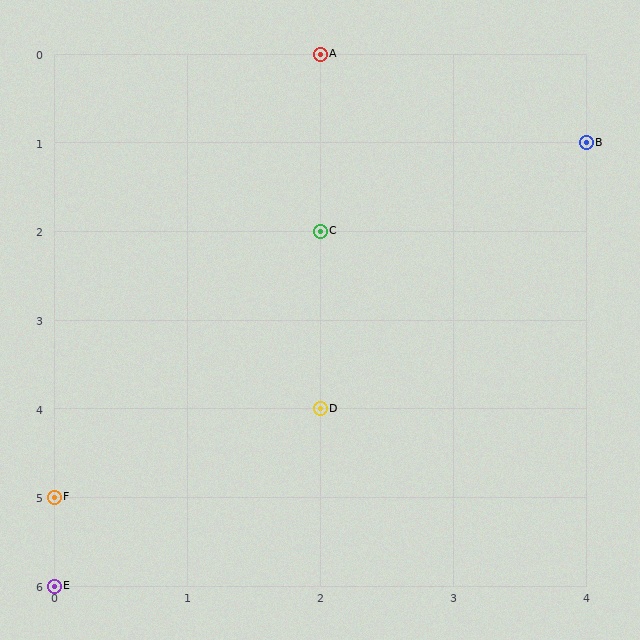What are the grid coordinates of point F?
Point F is at grid coordinates (0, 5).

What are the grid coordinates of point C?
Point C is at grid coordinates (2, 2).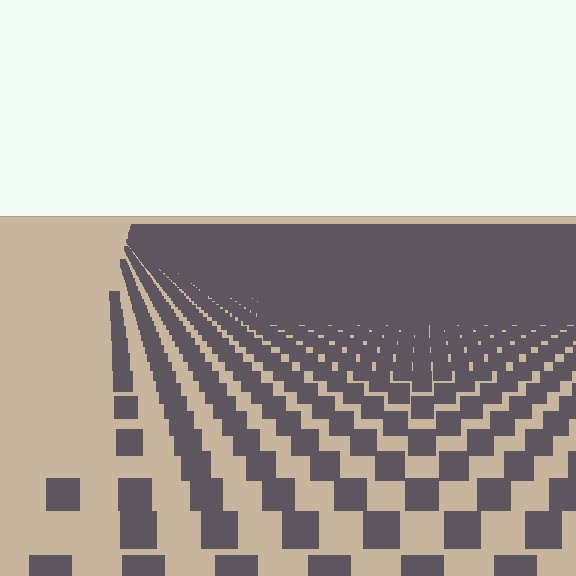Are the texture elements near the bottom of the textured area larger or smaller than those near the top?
Larger. Near the bottom, elements are closer to the viewer and appear at a bigger on-screen size.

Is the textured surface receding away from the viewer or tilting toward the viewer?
The surface is receding away from the viewer. Texture elements get smaller and denser toward the top.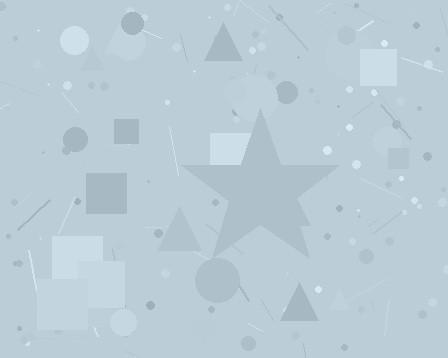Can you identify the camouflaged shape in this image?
The camouflaged shape is a star.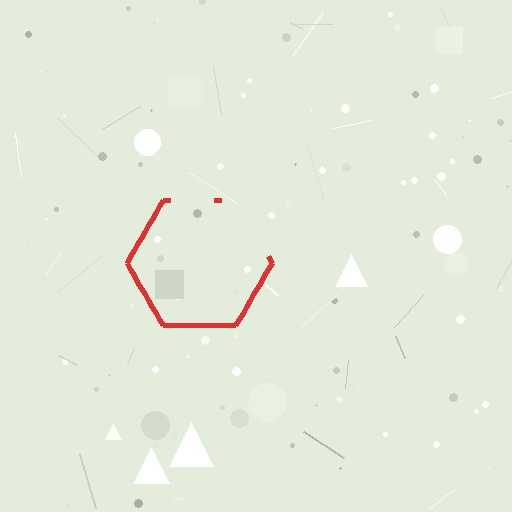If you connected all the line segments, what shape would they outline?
They would outline a hexagon.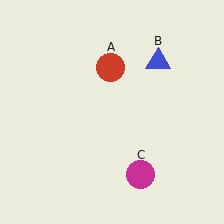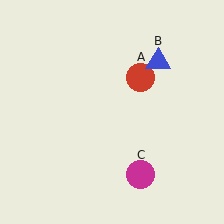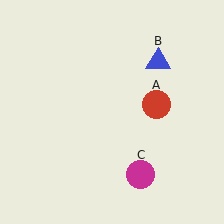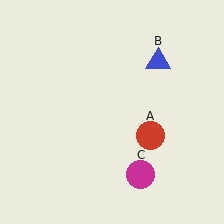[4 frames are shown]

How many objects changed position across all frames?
1 object changed position: red circle (object A).